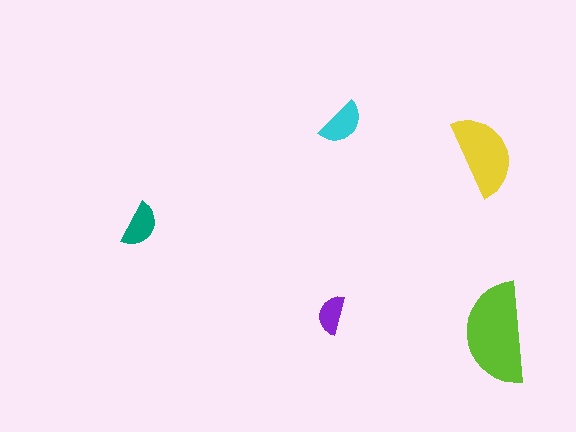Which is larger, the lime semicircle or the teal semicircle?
The lime one.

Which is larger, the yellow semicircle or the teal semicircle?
The yellow one.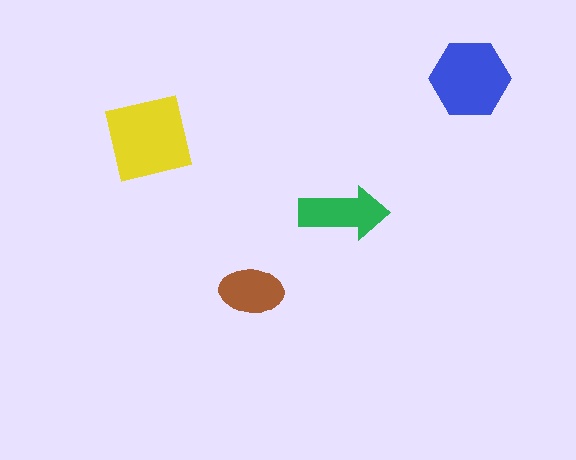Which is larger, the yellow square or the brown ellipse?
The yellow square.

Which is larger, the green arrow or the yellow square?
The yellow square.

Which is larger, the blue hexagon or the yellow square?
The yellow square.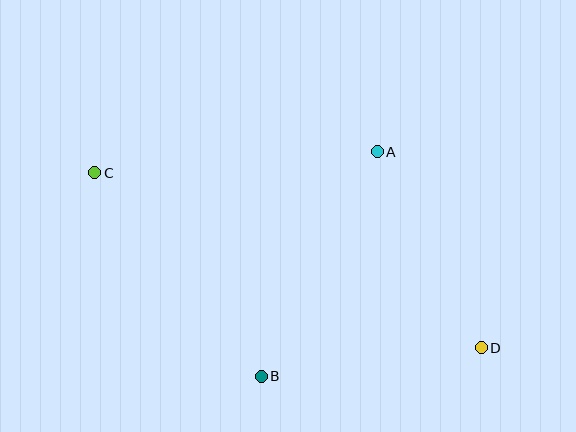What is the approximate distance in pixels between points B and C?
The distance between B and C is approximately 263 pixels.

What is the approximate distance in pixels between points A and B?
The distance between A and B is approximately 253 pixels.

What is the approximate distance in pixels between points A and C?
The distance between A and C is approximately 283 pixels.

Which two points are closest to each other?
Points B and D are closest to each other.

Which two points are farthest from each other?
Points C and D are farthest from each other.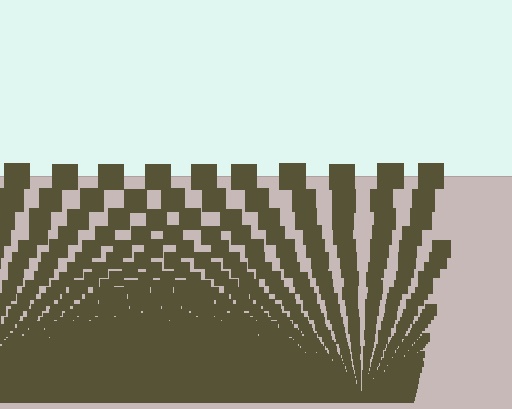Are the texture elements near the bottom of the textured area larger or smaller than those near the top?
Smaller. The gradient is inverted — elements near the bottom are smaller and denser.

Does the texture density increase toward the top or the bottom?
Density increases toward the bottom.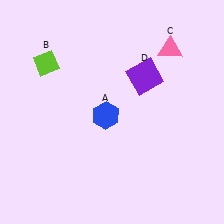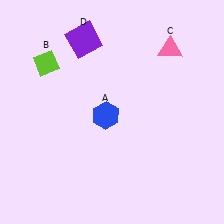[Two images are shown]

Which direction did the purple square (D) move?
The purple square (D) moved left.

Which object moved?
The purple square (D) moved left.